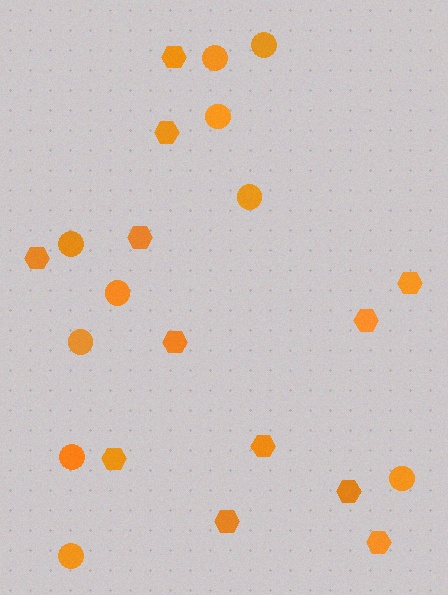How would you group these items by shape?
There are 2 groups: one group of circles (10) and one group of hexagons (12).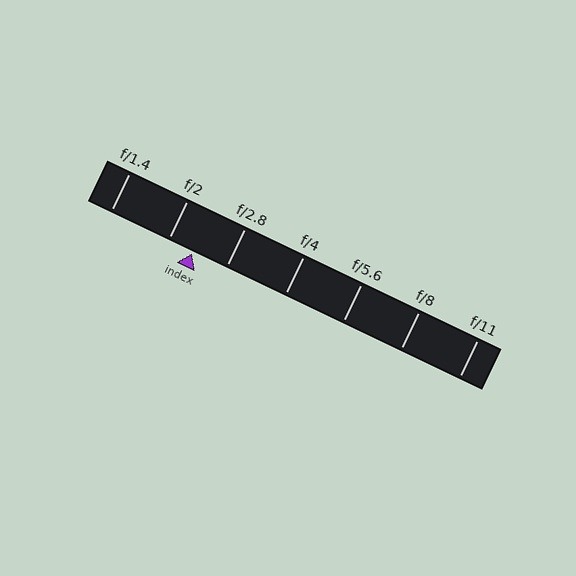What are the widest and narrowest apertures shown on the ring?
The widest aperture shown is f/1.4 and the narrowest is f/11.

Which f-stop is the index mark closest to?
The index mark is closest to f/2.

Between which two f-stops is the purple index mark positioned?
The index mark is between f/2 and f/2.8.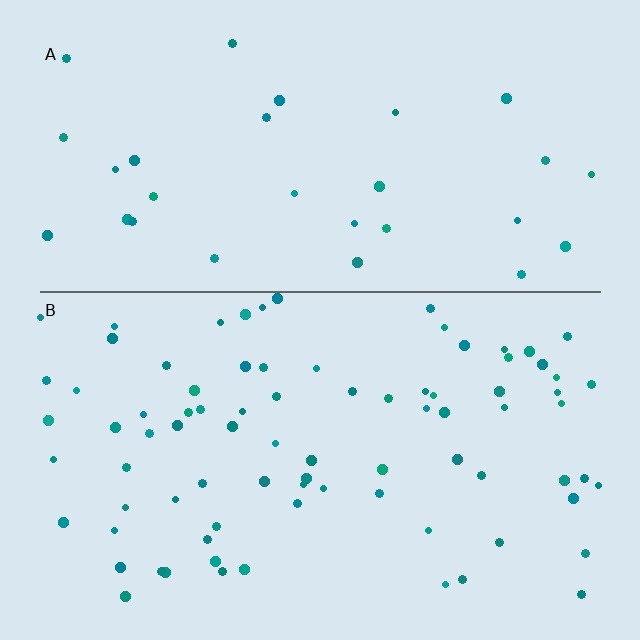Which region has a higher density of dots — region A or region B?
B (the bottom).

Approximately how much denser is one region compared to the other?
Approximately 2.7× — region B over region A.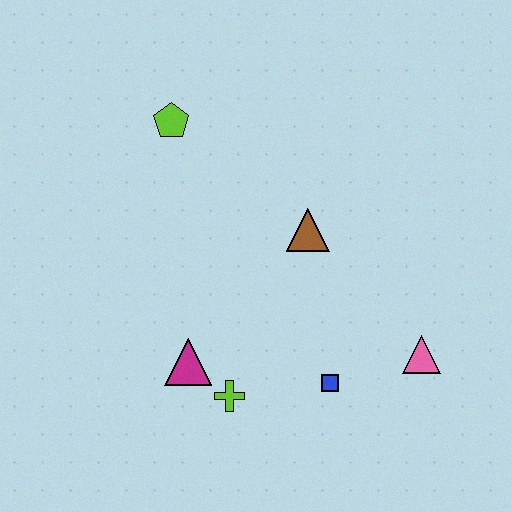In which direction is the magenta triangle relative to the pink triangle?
The magenta triangle is to the left of the pink triangle.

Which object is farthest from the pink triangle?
The lime pentagon is farthest from the pink triangle.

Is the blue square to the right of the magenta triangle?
Yes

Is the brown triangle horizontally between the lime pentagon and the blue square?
Yes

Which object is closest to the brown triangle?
The blue square is closest to the brown triangle.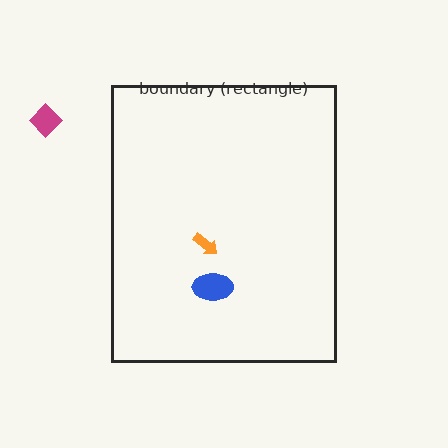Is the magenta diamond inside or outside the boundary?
Outside.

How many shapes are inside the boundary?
2 inside, 1 outside.